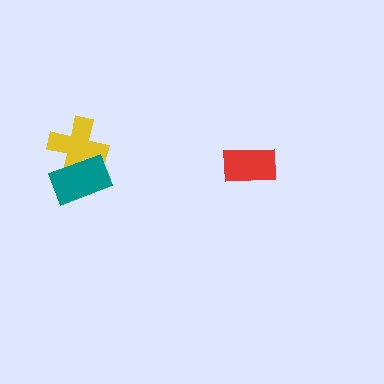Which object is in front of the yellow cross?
The teal rectangle is in front of the yellow cross.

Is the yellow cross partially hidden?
Yes, it is partially covered by another shape.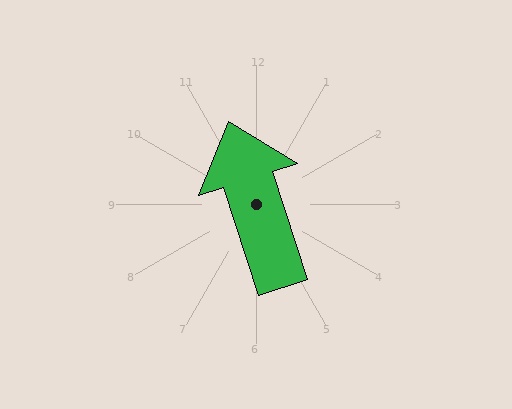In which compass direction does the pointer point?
North.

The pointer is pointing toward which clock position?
Roughly 11 o'clock.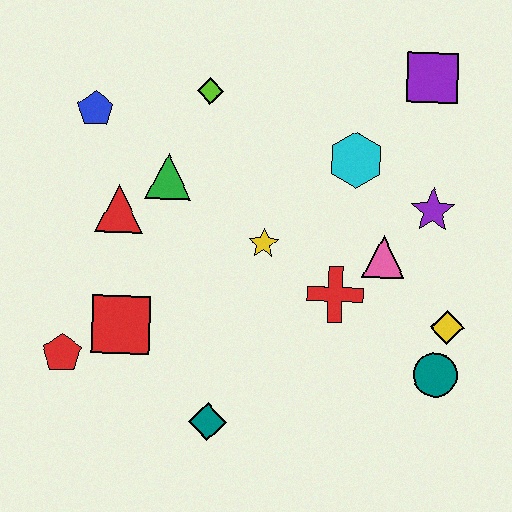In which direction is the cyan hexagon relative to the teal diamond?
The cyan hexagon is above the teal diamond.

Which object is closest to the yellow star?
The red cross is closest to the yellow star.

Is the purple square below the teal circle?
No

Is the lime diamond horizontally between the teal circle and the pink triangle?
No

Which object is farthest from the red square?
The purple square is farthest from the red square.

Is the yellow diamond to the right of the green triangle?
Yes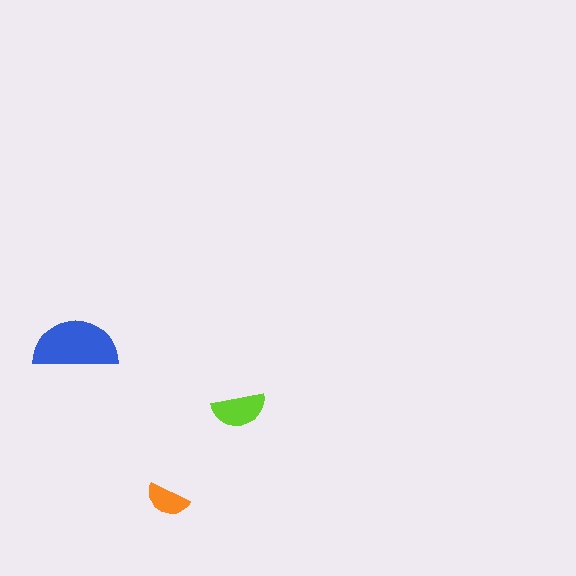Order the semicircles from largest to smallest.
the blue one, the lime one, the orange one.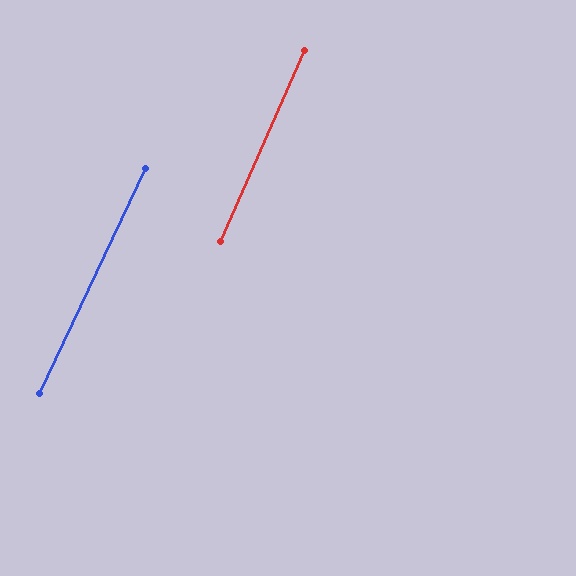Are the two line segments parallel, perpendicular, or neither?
Parallel — their directions differ by only 1.6°.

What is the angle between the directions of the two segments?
Approximately 2 degrees.